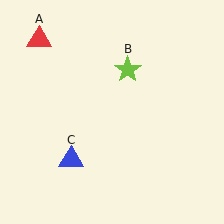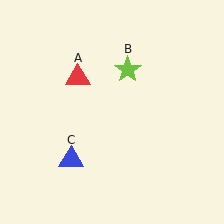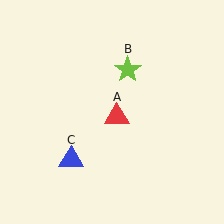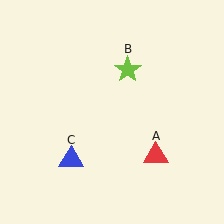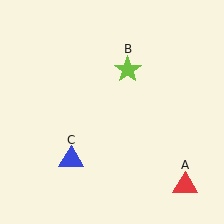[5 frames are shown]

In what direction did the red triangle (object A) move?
The red triangle (object A) moved down and to the right.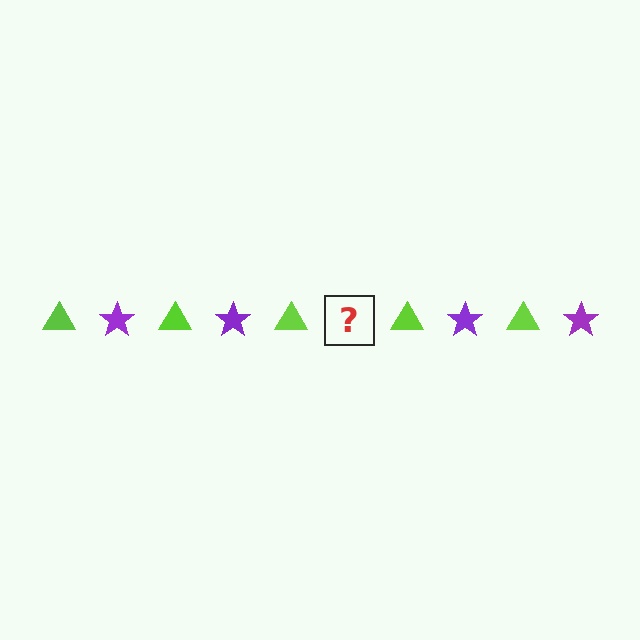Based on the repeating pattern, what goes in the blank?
The blank should be a purple star.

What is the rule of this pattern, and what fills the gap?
The rule is that the pattern alternates between lime triangle and purple star. The gap should be filled with a purple star.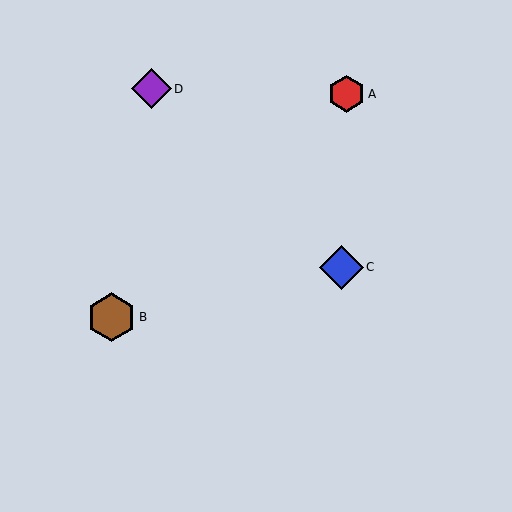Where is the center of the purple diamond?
The center of the purple diamond is at (151, 89).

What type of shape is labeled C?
Shape C is a blue diamond.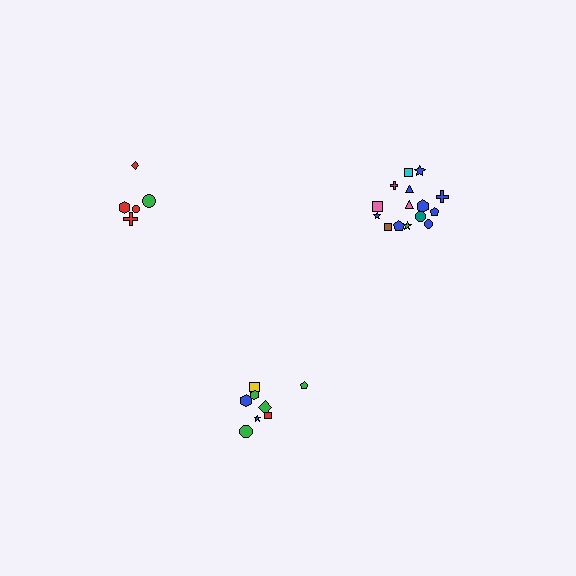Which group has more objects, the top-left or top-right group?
The top-right group.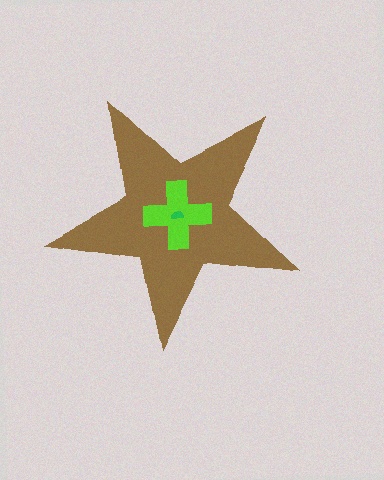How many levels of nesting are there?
3.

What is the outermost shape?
The brown star.